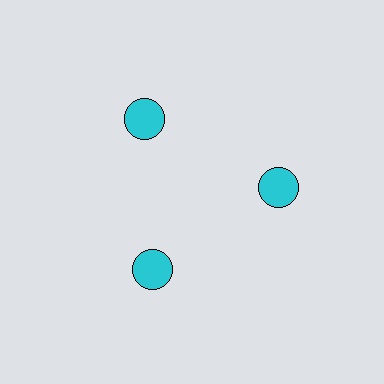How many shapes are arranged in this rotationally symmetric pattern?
There are 3 shapes, arranged in 3 groups of 1.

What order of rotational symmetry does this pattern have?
This pattern has 3-fold rotational symmetry.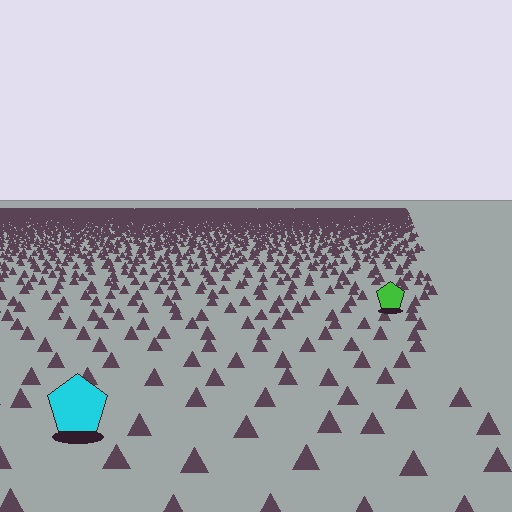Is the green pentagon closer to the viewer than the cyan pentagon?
No. The cyan pentagon is closer — you can tell from the texture gradient: the ground texture is coarser near it.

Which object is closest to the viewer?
The cyan pentagon is closest. The texture marks near it are larger and more spread out.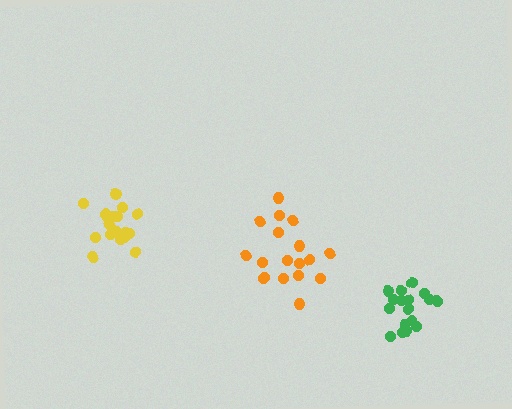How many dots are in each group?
Group 1: 19 dots, Group 2: 18 dots, Group 3: 18 dots (55 total).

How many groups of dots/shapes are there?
There are 3 groups.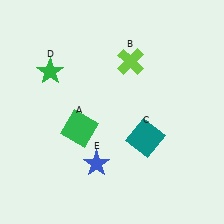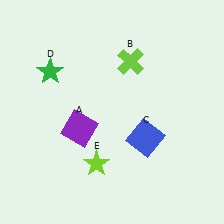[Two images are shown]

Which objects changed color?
A changed from green to purple. C changed from teal to blue. E changed from blue to lime.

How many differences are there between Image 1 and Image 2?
There are 3 differences between the two images.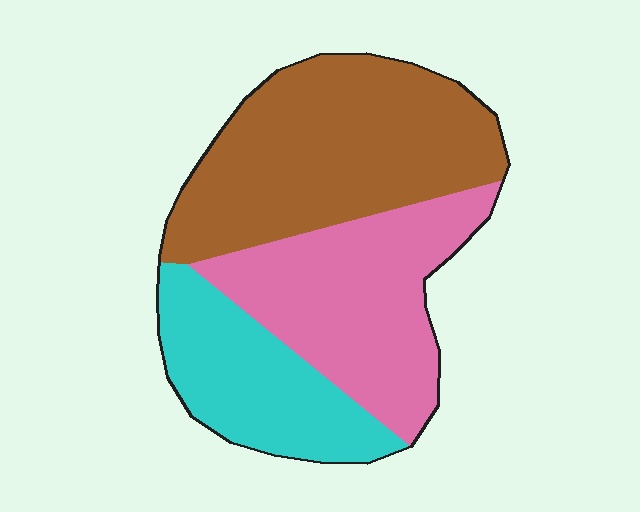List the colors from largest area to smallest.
From largest to smallest: brown, pink, cyan.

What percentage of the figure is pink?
Pink takes up about one third (1/3) of the figure.